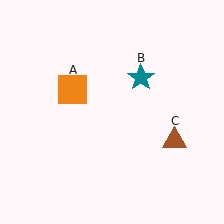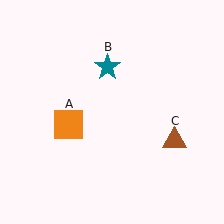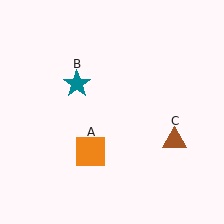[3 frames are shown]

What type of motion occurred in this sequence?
The orange square (object A), teal star (object B) rotated counterclockwise around the center of the scene.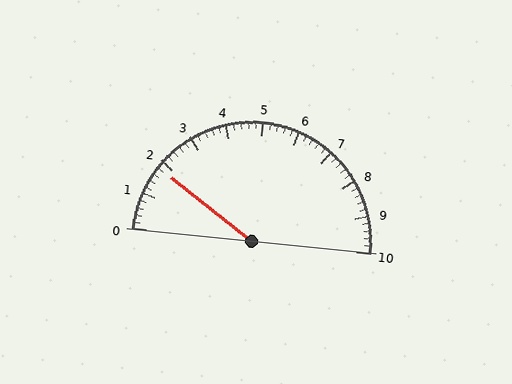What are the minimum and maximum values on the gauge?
The gauge ranges from 0 to 10.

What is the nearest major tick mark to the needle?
The nearest major tick mark is 2.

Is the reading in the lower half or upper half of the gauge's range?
The reading is in the lower half of the range (0 to 10).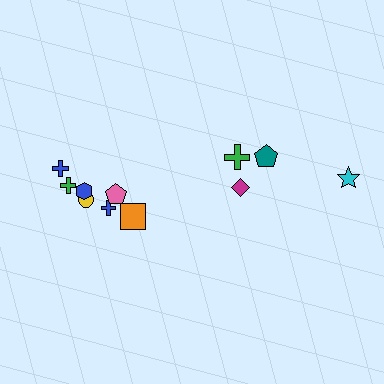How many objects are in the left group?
There are 7 objects.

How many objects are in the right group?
There are 4 objects.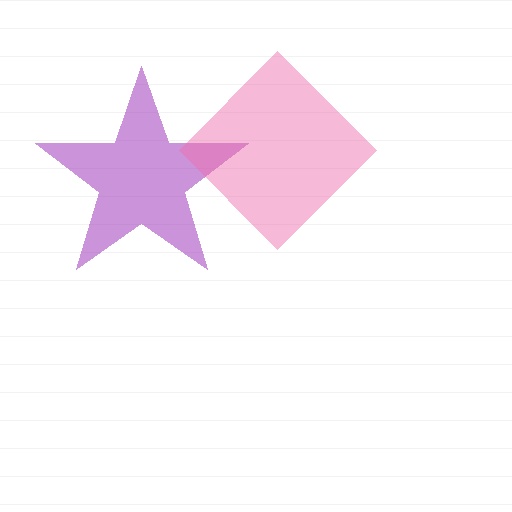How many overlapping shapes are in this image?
There are 2 overlapping shapes in the image.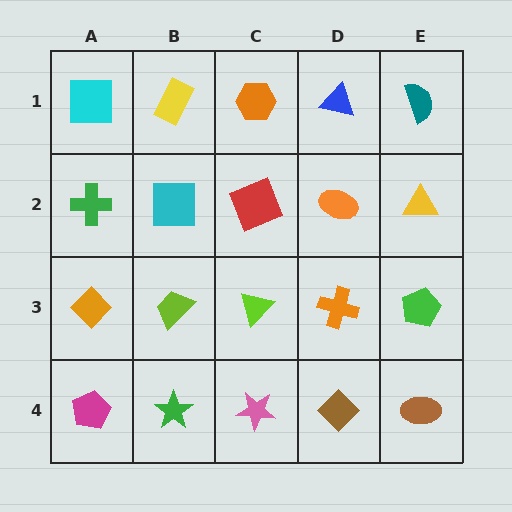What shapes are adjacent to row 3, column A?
A green cross (row 2, column A), a magenta pentagon (row 4, column A), a lime trapezoid (row 3, column B).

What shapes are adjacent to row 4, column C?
A lime triangle (row 3, column C), a green star (row 4, column B), a brown diamond (row 4, column D).